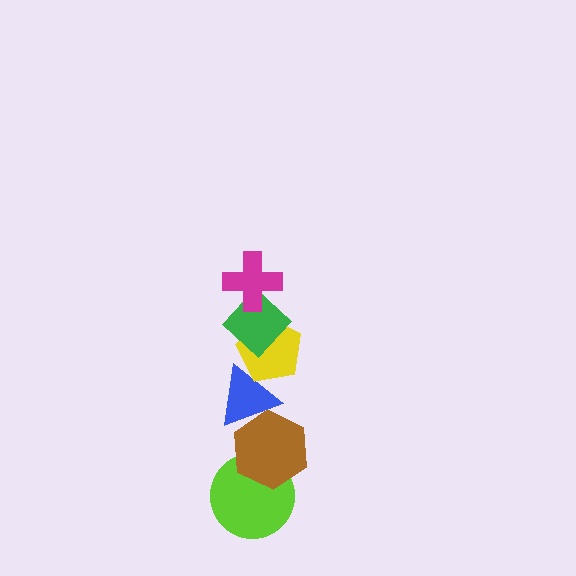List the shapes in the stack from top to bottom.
From top to bottom: the magenta cross, the green diamond, the yellow pentagon, the blue triangle, the brown hexagon, the lime circle.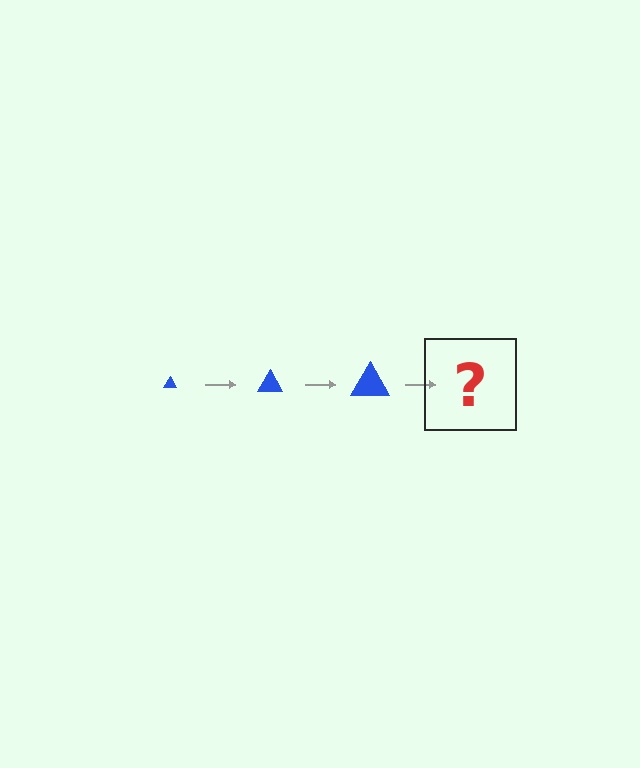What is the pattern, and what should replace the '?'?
The pattern is that the triangle gets progressively larger each step. The '?' should be a blue triangle, larger than the previous one.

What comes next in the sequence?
The next element should be a blue triangle, larger than the previous one.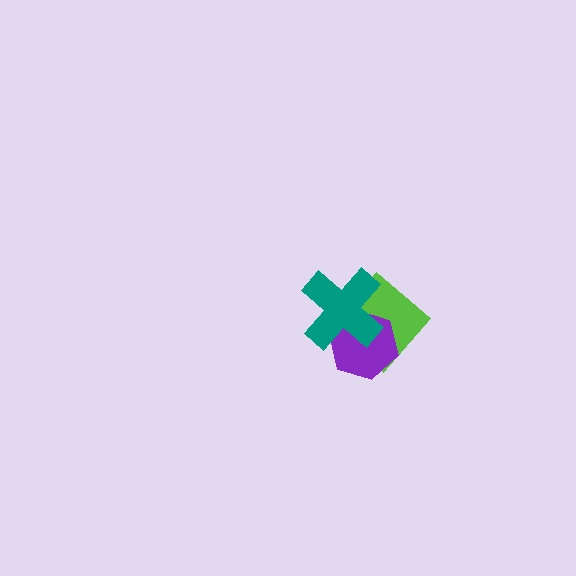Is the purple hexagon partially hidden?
Yes, it is partially covered by another shape.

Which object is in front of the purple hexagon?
The teal cross is in front of the purple hexagon.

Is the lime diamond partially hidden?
Yes, it is partially covered by another shape.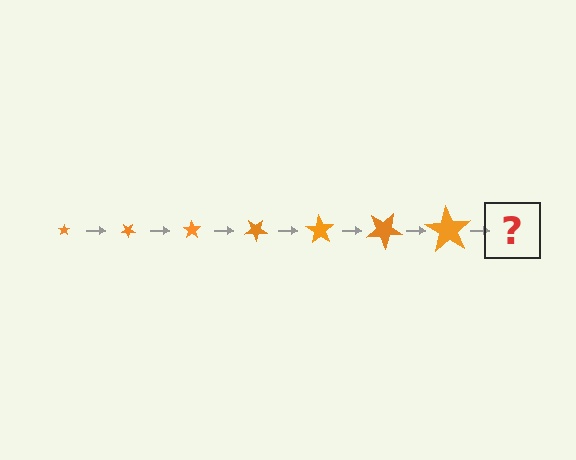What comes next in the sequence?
The next element should be a star, larger than the previous one and rotated 245 degrees from the start.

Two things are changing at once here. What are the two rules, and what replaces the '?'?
The two rules are that the star grows larger each step and it rotates 35 degrees each step. The '?' should be a star, larger than the previous one and rotated 245 degrees from the start.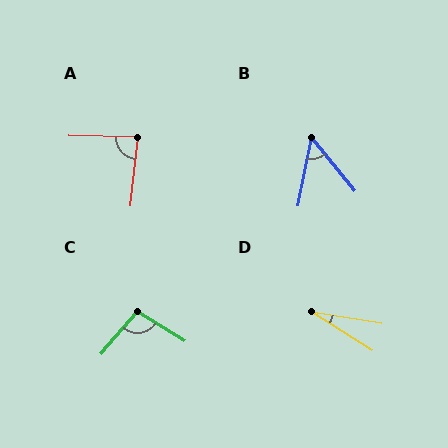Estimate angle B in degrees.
Approximately 50 degrees.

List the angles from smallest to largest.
D (23°), B (50°), A (85°), C (99°).